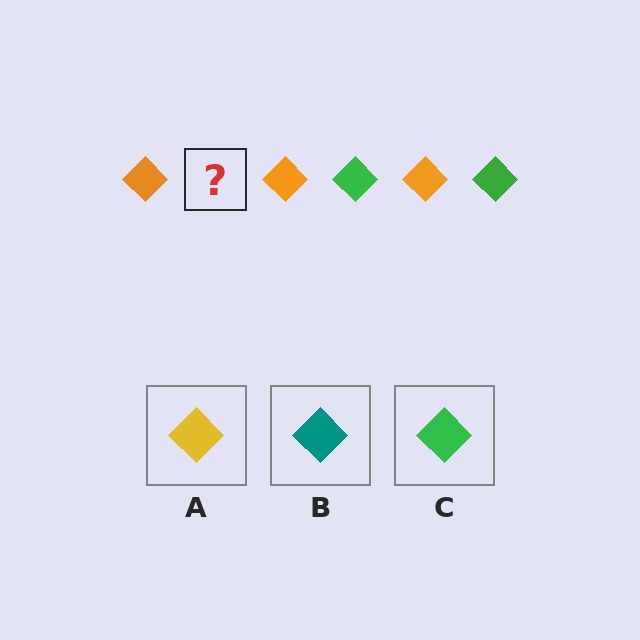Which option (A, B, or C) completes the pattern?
C.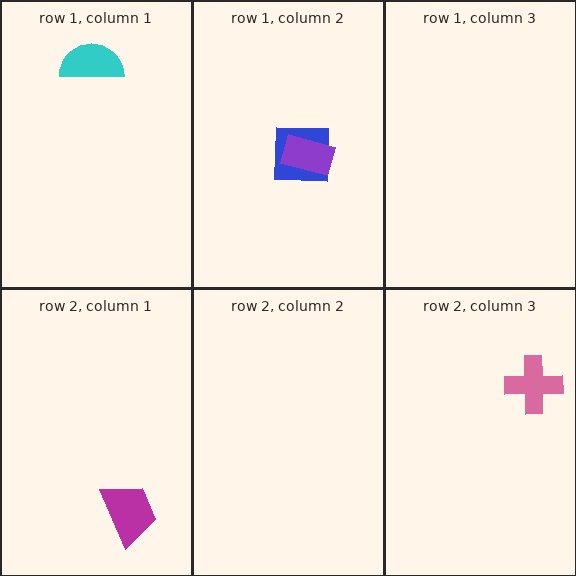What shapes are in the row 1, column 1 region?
The cyan semicircle.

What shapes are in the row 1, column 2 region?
The blue square, the purple rectangle.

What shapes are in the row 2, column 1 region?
The magenta trapezoid.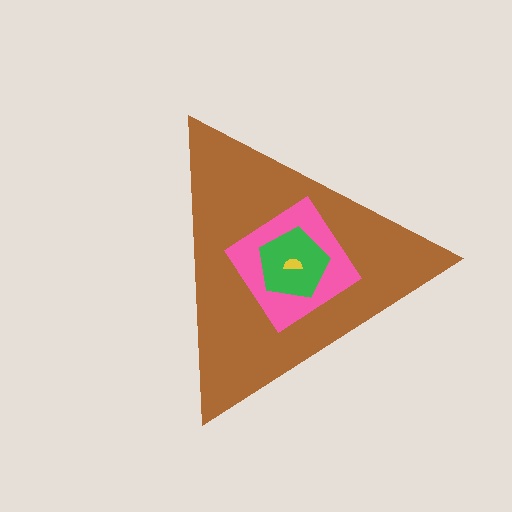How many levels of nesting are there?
4.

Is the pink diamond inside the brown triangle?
Yes.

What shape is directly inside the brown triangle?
The pink diamond.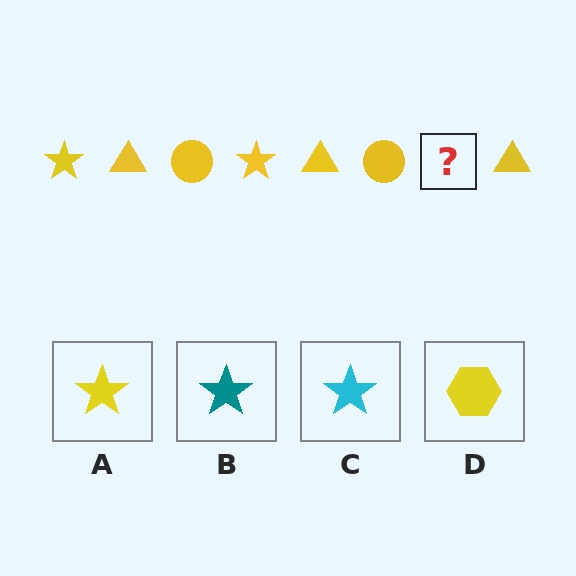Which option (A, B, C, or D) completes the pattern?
A.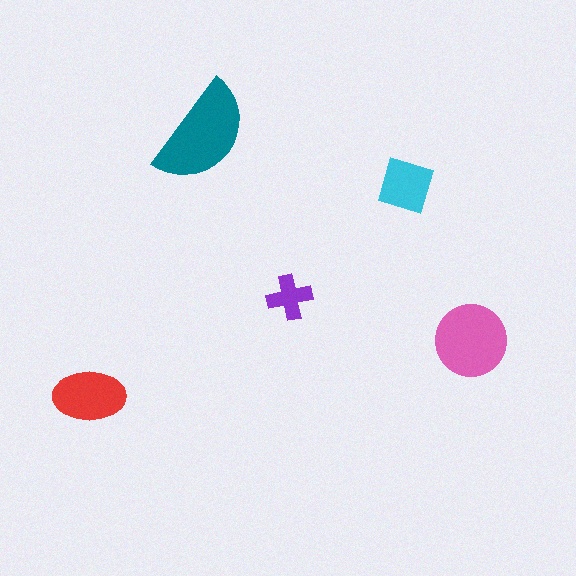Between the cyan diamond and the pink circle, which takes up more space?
The pink circle.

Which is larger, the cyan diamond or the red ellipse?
The red ellipse.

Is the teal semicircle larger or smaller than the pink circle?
Larger.